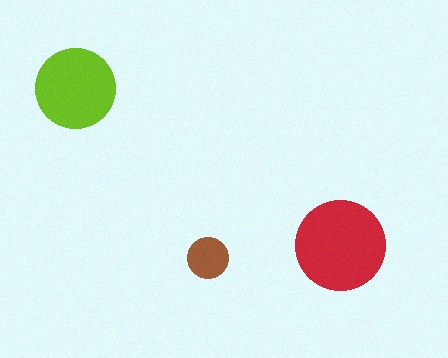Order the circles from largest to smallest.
the red one, the lime one, the brown one.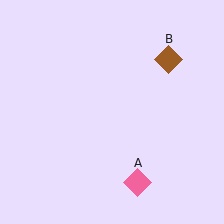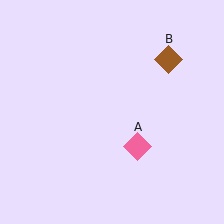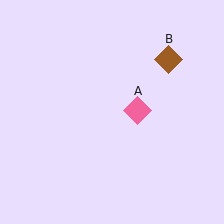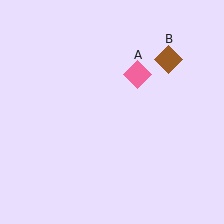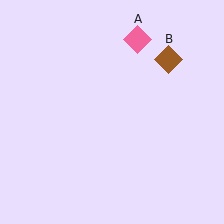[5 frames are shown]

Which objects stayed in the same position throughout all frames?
Brown diamond (object B) remained stationary.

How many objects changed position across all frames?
1 object changed position: pink diamond (object A).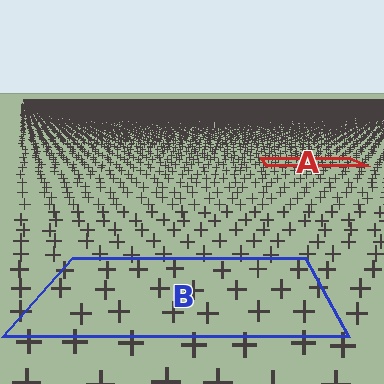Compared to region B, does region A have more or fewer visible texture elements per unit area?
Region A has more texture elements per unit area — they are packed more densely because it is farther away.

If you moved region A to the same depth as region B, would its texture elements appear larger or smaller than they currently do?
They would appear larger. At a closer depth, the same texture elements are projected at a bigger on-screen size.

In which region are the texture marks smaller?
The texture marks are smaller in region A, because it is farther away.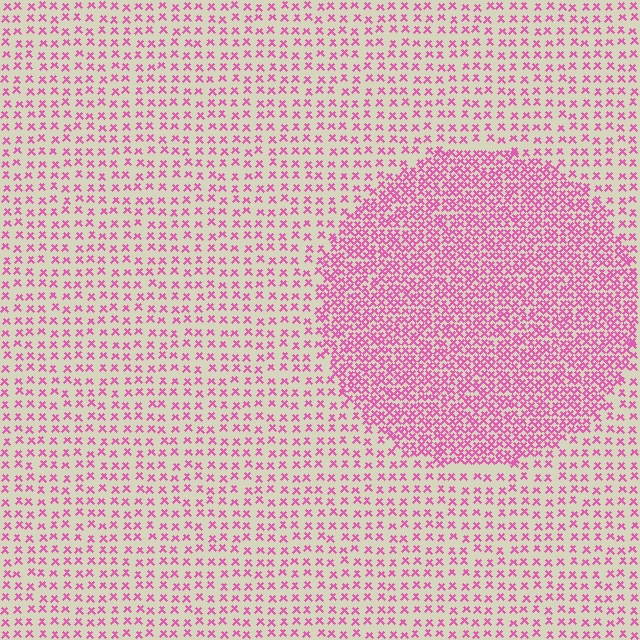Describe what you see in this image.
The image contains small pink elements arranged at two different densities. A circle-shaped region is visible where the elements are more densely packed than the surrounding area.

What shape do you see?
I see a circle.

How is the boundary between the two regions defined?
The boundary is defined by a change in element density (approximately 2.4x ratio). All elements are the same color, size, and shape.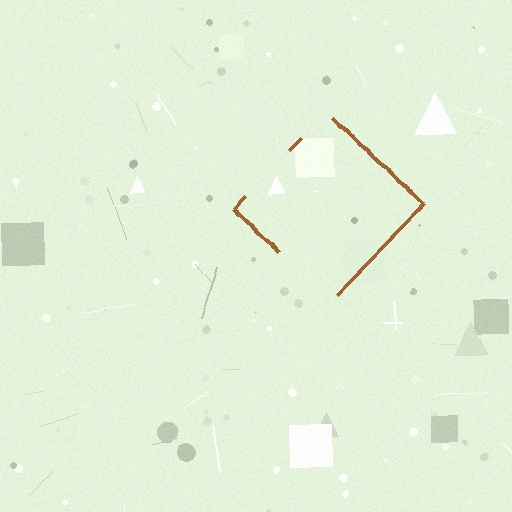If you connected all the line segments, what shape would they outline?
They would outline a diamond.